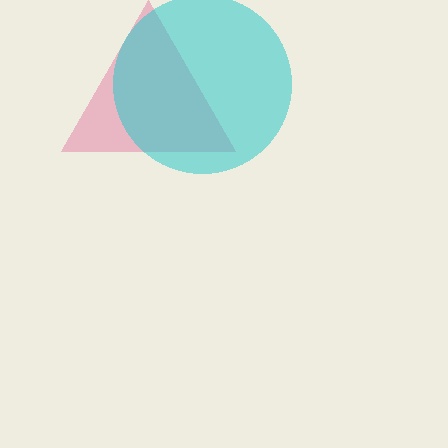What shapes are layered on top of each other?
The layered shapes are: a pink triangle, a cyan circle.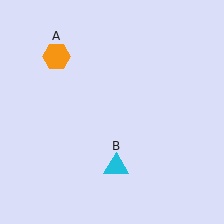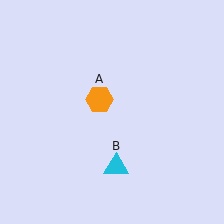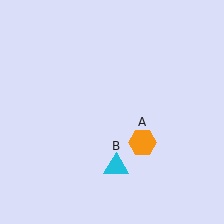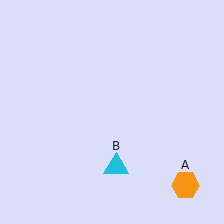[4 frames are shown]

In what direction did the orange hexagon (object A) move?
The orange hexagon (object A) moved down and to the right.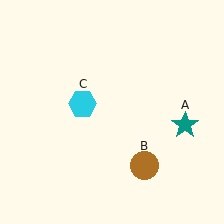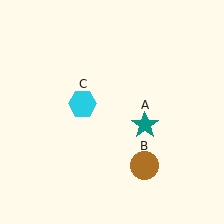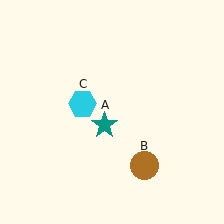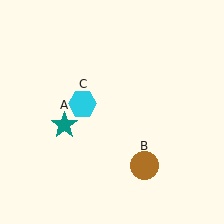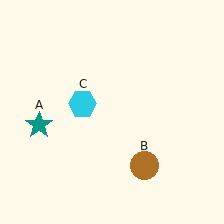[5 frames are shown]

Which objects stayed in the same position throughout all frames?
Brown circle (object B) and cyan hexagon (object C) remained stationary.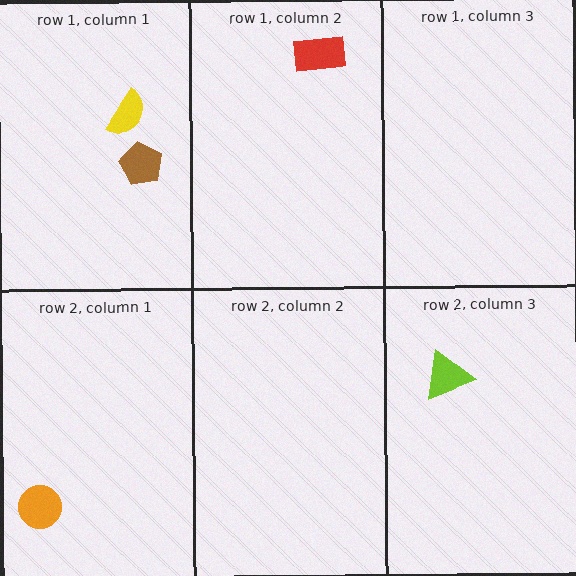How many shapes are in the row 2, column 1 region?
1.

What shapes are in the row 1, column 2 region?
The red rectangle.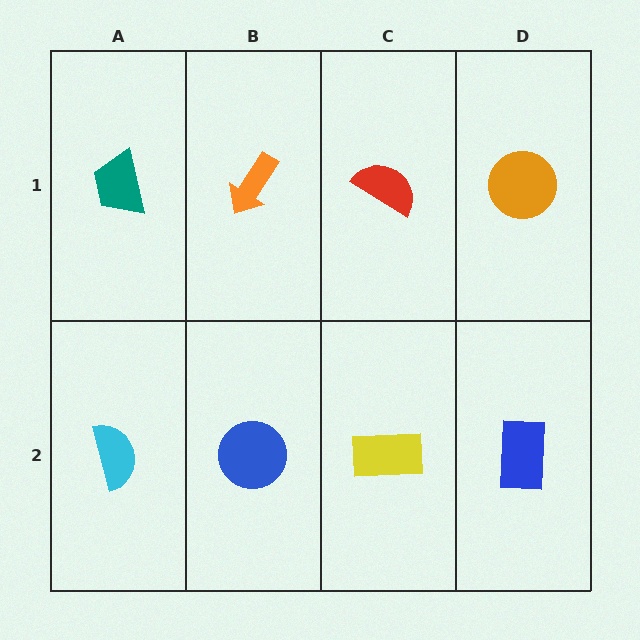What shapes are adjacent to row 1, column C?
A yellow rectangle (row 2, column C), an orange arrow (row 1, column B), an orange circle (row 1, column D).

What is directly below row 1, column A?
A cyan semicircle.